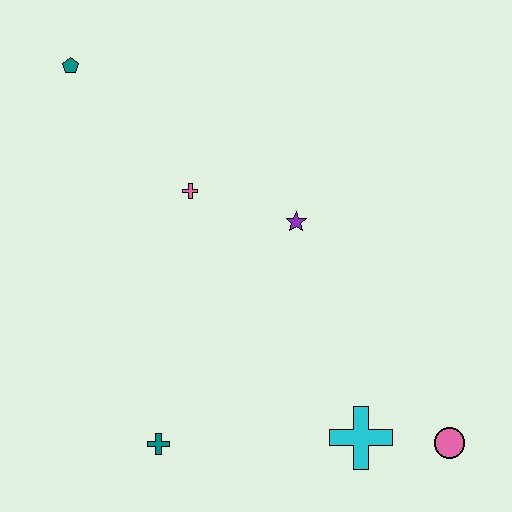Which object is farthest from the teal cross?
The teal pentagon is farthest from the teal cross.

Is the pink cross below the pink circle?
No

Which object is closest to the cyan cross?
The pink circle is closest to the cyan cross.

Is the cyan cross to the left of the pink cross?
No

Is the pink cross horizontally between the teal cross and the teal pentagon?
No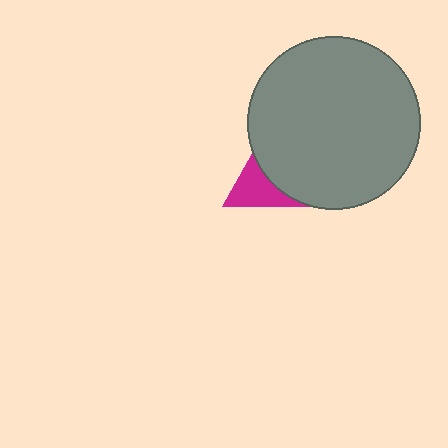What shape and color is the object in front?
The object in front is a gray circle.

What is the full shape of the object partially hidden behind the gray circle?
The partially hidden object is a magenta triangle.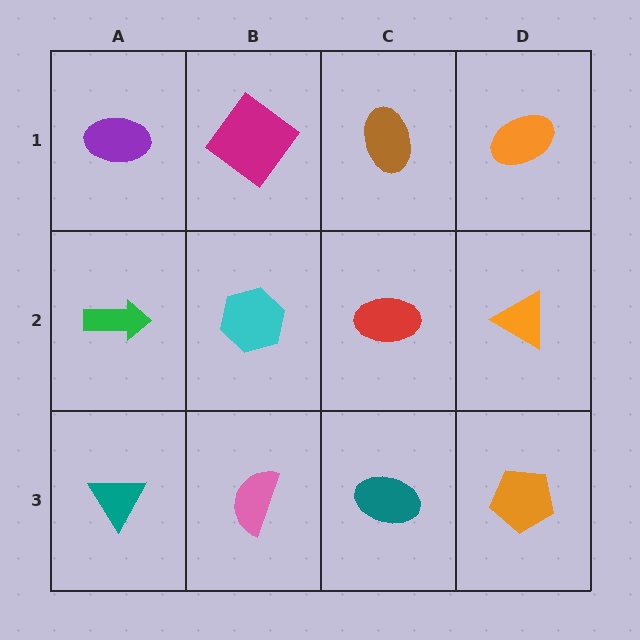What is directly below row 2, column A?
A teal triangle.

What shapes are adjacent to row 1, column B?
A cyan hexagon (row 2, column B), a purple ellipse (row 1, column A), a brown ellipse (row 1, column C).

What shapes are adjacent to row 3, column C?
A red ellipse (row 2, column C), a pink semicircle (row 3, column B), an orange pentagon (row 3, column D).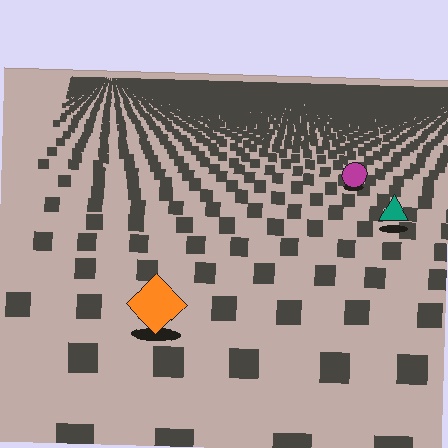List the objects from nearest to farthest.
From nearest to farthest: the orange diamond, the teal triangle, the magenta circle.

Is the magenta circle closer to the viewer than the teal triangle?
No. The teal triangle is closer — you can tell from the texture gradient: the ground texture is coarser near it.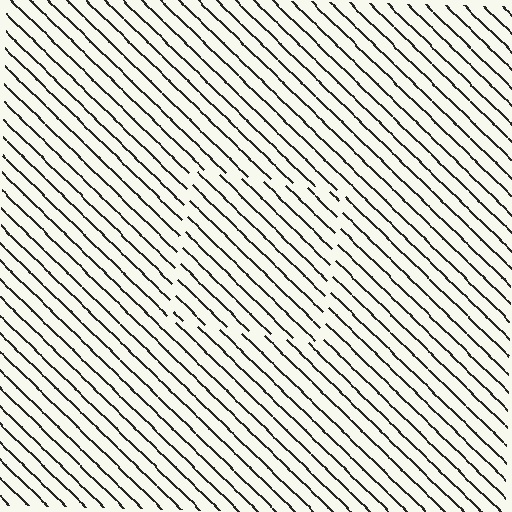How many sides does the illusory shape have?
4 sides — the line-ends trace a square.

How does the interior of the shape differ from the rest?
The interior of the shape contains the same grating, shifted by half a period — the contour is defined by the phase discontinuity where line-ends from the inner and outer gratings abut.